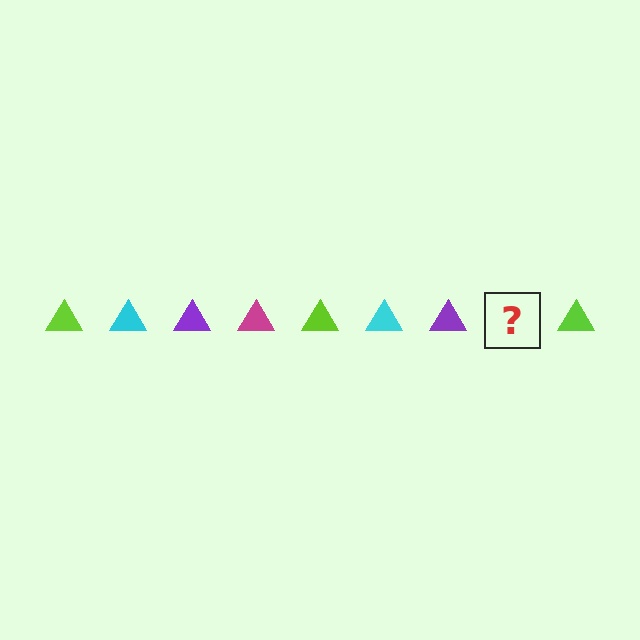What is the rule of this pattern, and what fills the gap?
The rule is that the pattern cycles through lime, cyan, purple, magenta triangles. The gap should be filled with a magenta triangle.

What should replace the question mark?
The question mark should be replaced with a magenta triangle.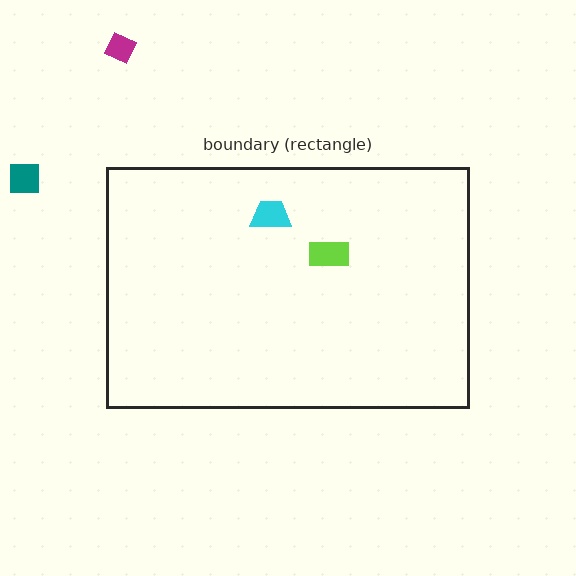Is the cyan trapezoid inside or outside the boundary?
Inside.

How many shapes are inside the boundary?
2 inside, 2 outside.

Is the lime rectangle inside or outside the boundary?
Inside.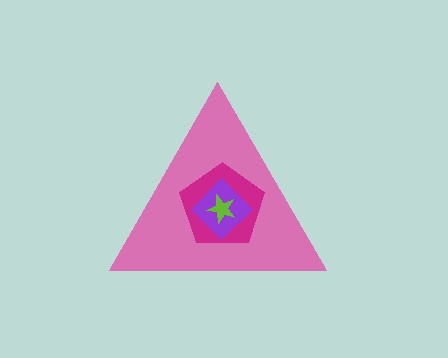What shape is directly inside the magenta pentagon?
The purple diamond.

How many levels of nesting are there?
4.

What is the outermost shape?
The pink triangle.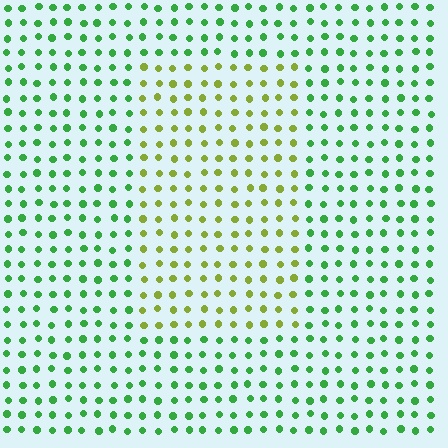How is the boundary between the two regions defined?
The boundary is defined purely by a slight shift in hue (about 48 degrees). Spacing, size, and orientation are identical on both sides.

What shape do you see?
I see a rectangle.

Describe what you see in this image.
The image is filled with small green elements in a uniform arrangement. A rectangle-shaped region is visible where the elements are tinted to a slightly different hue, forming a subtle color boundary.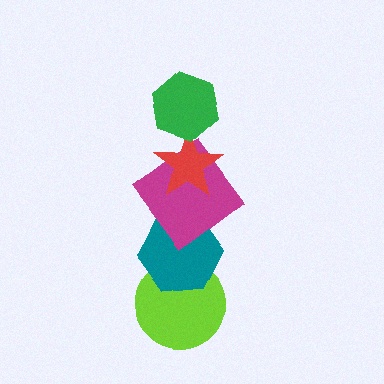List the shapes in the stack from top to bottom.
From top to bottom: the green hexagon, the red star, the magenta diamond, the teal hexagon, the lime circle.